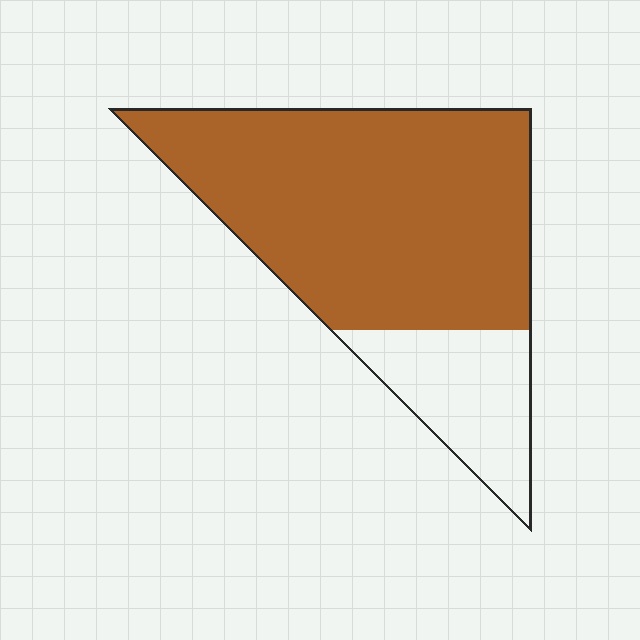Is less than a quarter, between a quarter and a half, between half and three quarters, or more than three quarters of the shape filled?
More than three quarters.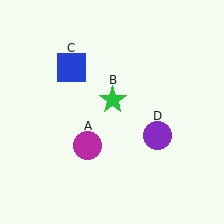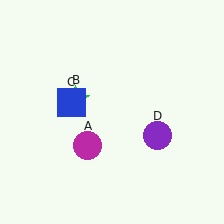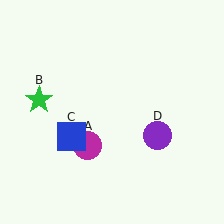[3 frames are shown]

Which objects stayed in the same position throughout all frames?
Magenta circle (object A) and purple circle (object D) remained stationary.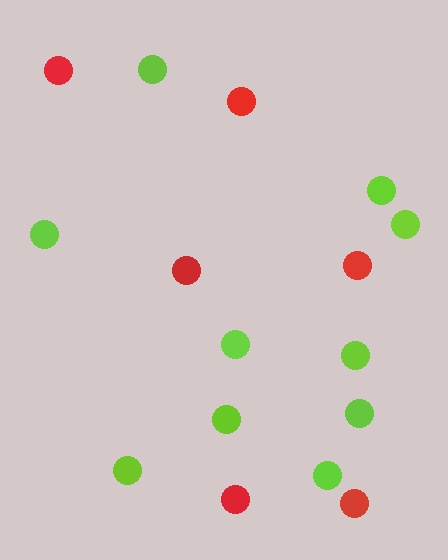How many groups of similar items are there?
There are 2 groups: one group of red circles (6) and one group of lime circles (10).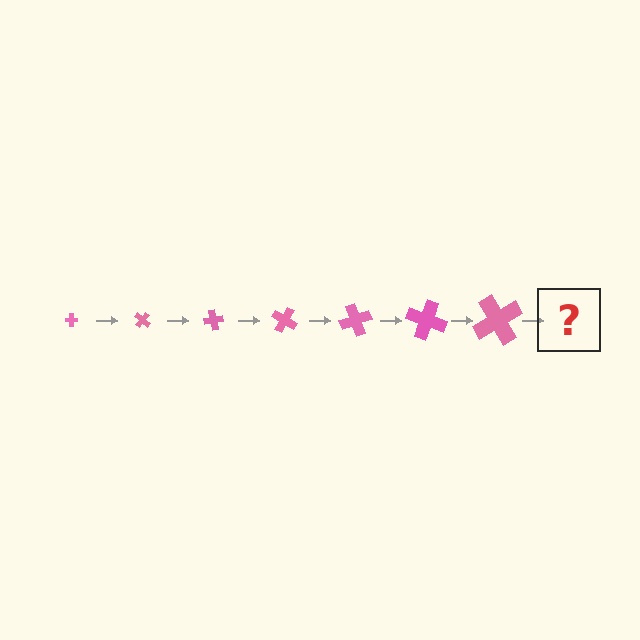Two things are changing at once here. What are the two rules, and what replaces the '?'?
The two rules are that the cross grows larger each step and it rotates 40 degrees each step. The '?' should be a cross, larger than the previous one and rotated 280 degrees from the start.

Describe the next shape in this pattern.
It should be a cross, larger than the previous one and rotated 280 degrees from the start.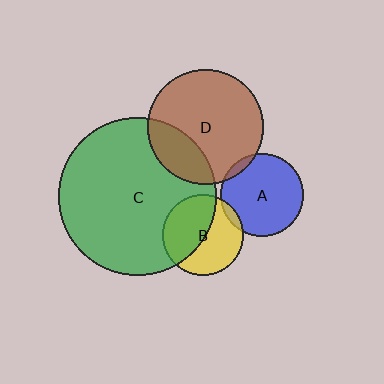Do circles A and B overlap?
Yes.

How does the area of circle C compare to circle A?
Approximately 3.7 times.